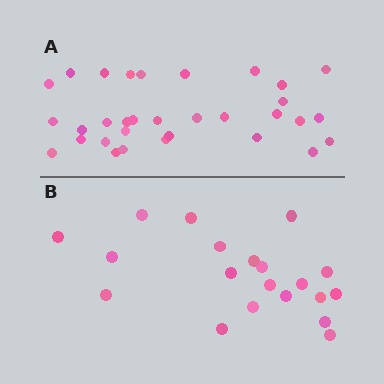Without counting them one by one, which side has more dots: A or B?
Region A (the top region) has more dots.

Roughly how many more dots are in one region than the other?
Region A has roughly 12 or so more dots than region B.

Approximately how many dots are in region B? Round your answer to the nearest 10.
About 20 dots.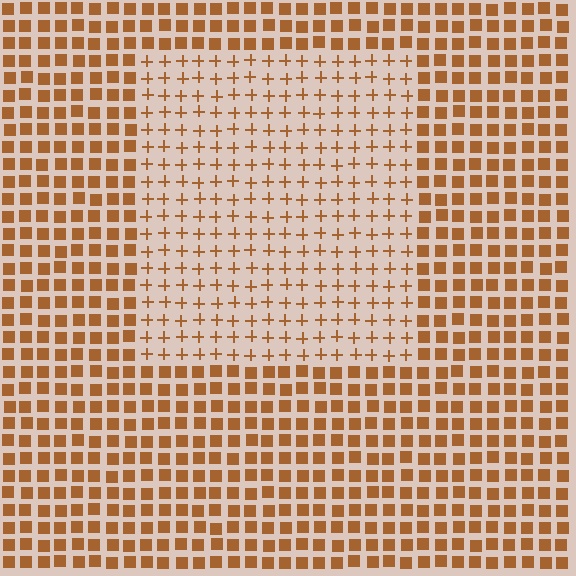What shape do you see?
I see a rectangle.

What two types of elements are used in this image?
The image uses plus signs inside the rectangle region and squares outside it.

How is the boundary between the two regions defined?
The boundary is defined by a change in element shape: plus signs inside vs. squares outside. All elements share the same color and spacing.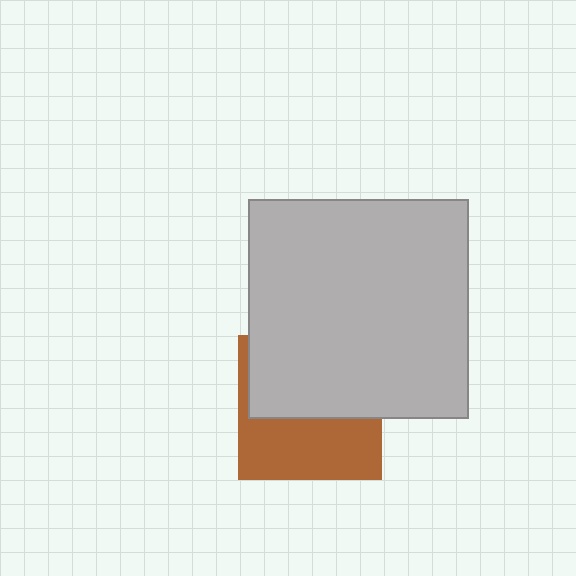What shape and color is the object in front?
The object in front is a light gray square.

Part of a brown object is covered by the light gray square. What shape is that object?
It is a square.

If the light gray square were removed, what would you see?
You would see the complete brown square.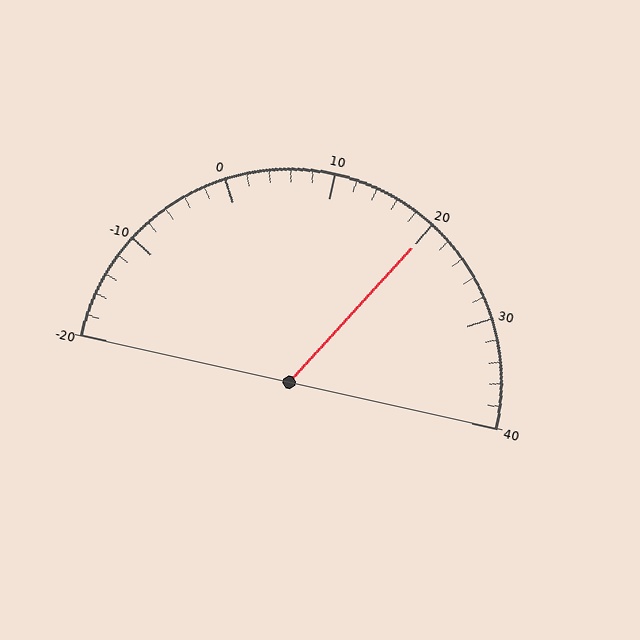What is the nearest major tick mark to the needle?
The nearest major tick mark is 20.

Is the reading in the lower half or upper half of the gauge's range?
The reading is in the upper half of the range (-20 to 40).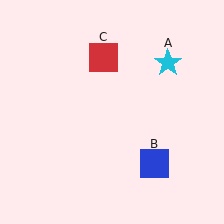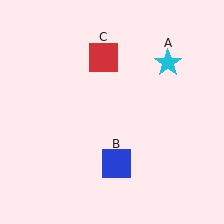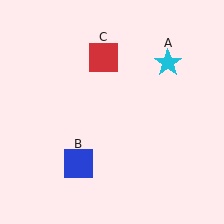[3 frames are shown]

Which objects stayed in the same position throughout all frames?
Cyan star (object A) and red square (object C) remained stationary.